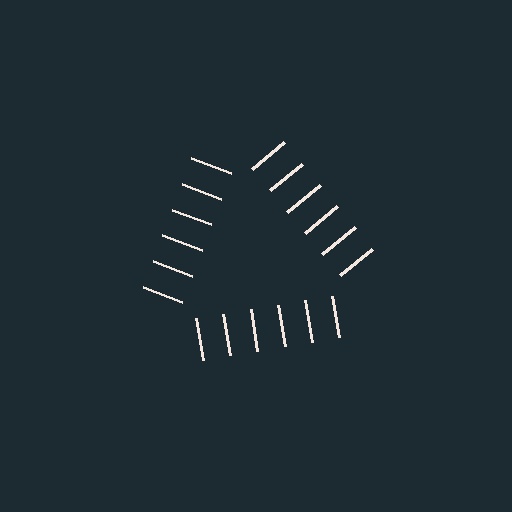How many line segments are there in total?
18 — 6 along each of the 3 edges.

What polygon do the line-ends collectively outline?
An illusory triangle — the line segments terminate on its edges but no continuous stroke is drawn.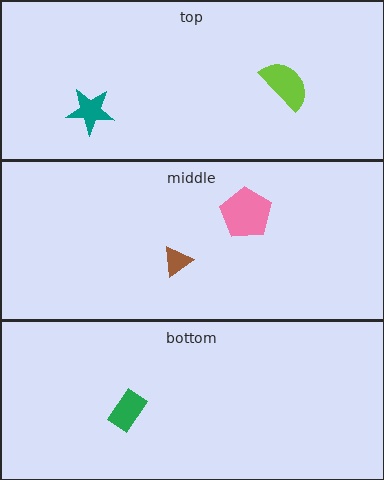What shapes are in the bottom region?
The green rectangle.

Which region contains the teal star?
The top region.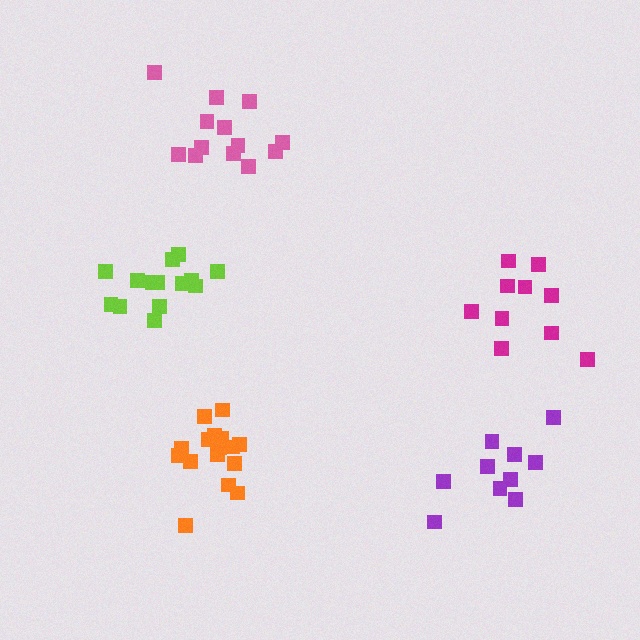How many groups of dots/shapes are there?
There are 5 groups.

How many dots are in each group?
Group 1: 14 dots, Group 2: 10 dots, Group 3: 16 dots, Group 4: 10 dots, Group 5: 13 dots (63 total).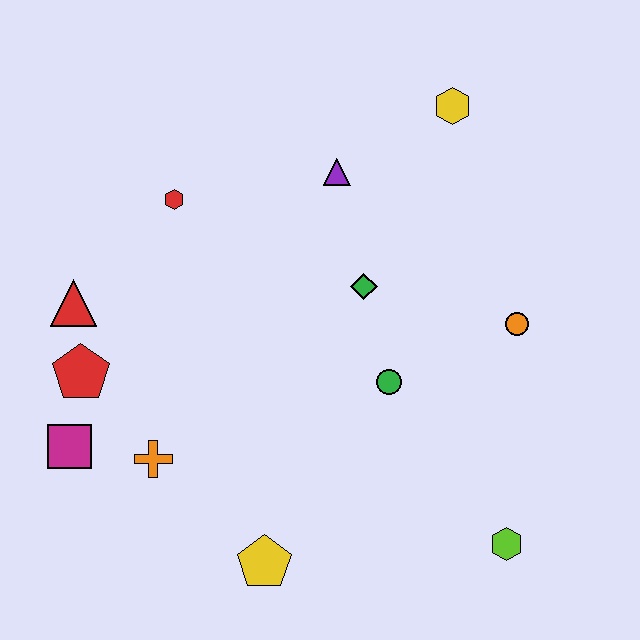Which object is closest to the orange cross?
The magenta square is closest to the orange cross.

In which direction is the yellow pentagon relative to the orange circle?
The yellow pentagon is to the left of the orange circle.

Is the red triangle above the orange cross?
Yes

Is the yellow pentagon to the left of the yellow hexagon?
Yes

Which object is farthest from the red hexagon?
The lime hexagon is farthest from the red hexagon.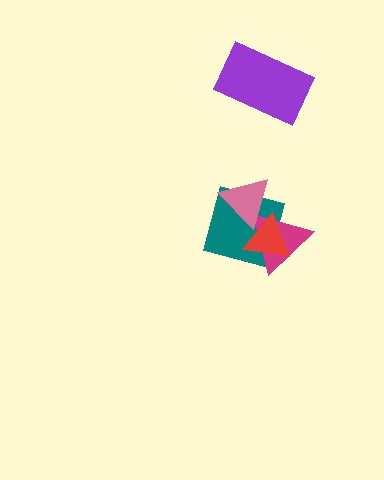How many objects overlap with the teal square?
3 objects overlap with the teal square.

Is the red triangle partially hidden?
Yes, it is partially covered by another shape.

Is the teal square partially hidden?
Yes, it is partially covered by another shape.